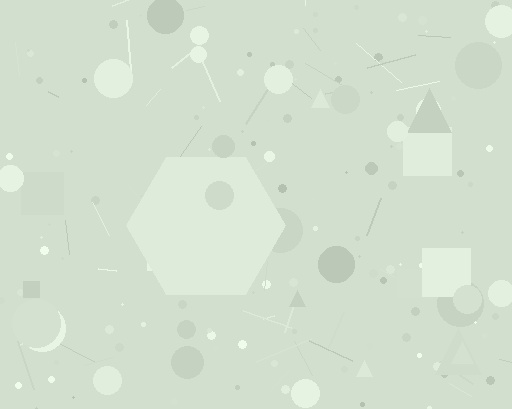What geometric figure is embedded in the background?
A hexagon is embedded in the background.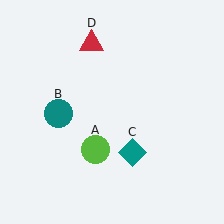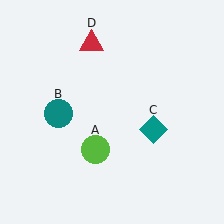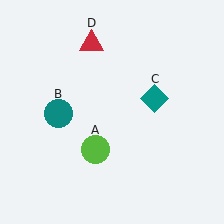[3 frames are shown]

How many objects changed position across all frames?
1 object changed position: teal diamond (object C).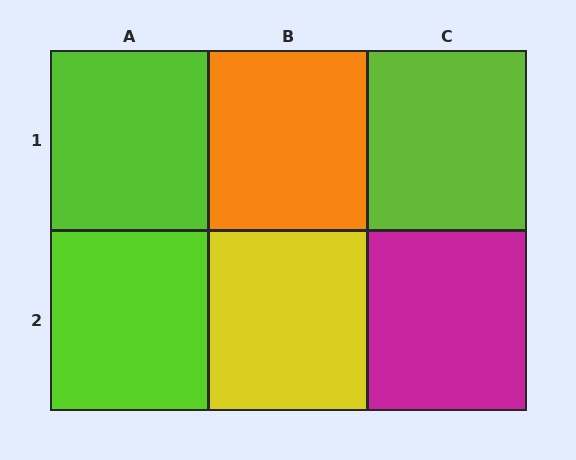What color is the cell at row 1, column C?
Lime.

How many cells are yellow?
1 cell is yellow.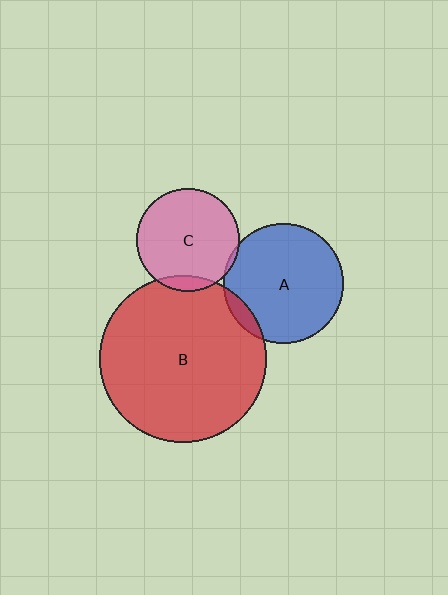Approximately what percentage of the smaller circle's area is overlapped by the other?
Approximately 5%.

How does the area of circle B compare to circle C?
Approximately 2.6 times.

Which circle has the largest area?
Circle B (red).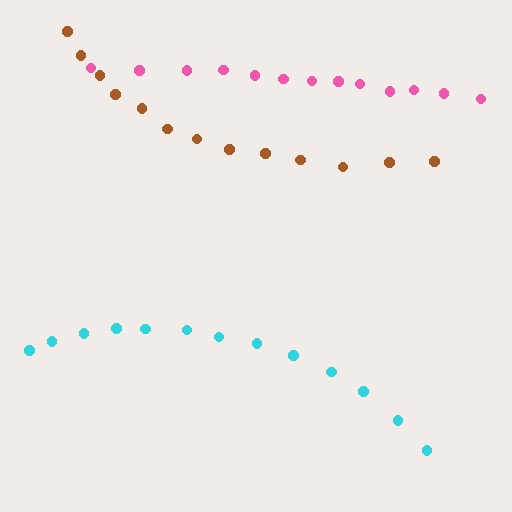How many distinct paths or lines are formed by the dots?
There are 3 distinct paths.